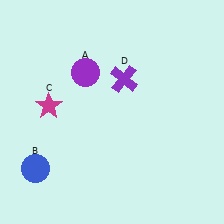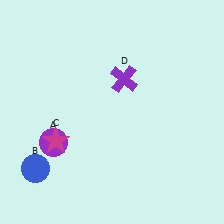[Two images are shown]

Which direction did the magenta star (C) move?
The magenta star (C) moved down.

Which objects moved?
The objects that moved are: the purple circle (A), the magenta star (C).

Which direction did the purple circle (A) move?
The purple circle (A) moved down.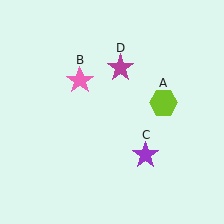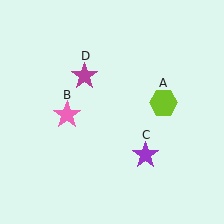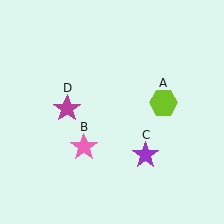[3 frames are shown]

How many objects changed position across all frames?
2 objects changed position: pink star (object B), magenta star (object D).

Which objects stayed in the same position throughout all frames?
Lime hexagon (object A) and purple star (object C) remained stationary.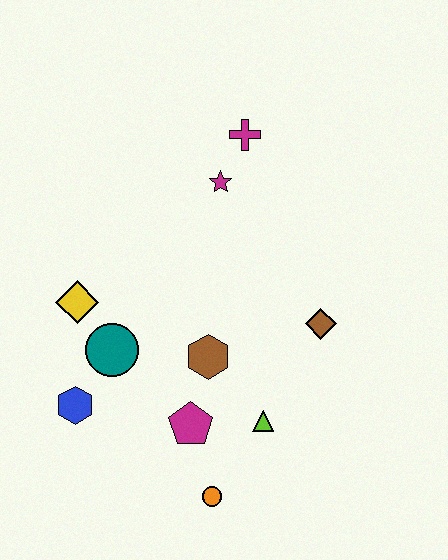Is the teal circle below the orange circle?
No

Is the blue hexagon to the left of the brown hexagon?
Yes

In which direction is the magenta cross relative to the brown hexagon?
The magenta cross is above the brown hexagon.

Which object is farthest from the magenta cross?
The orange circle is farthest from the magenta cross.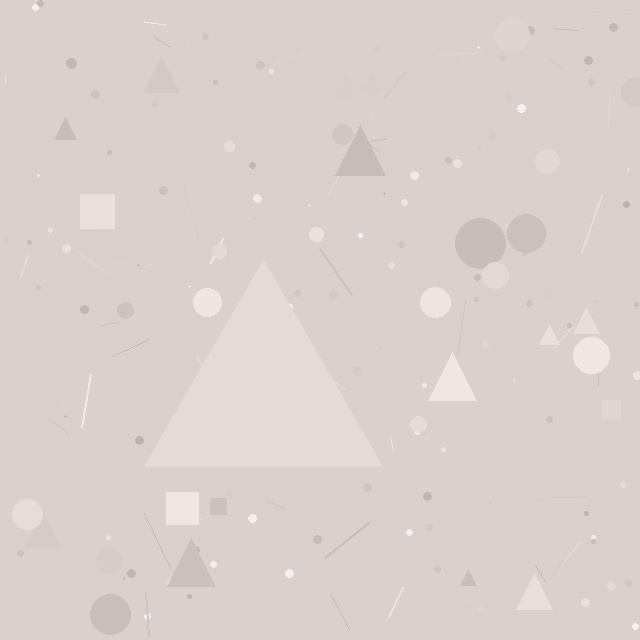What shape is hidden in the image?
A triangle is hidden in the image.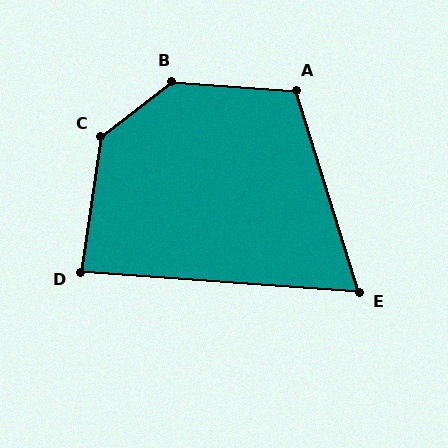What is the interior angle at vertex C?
Approximately 136 degrees (obtuse).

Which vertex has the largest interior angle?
B, at approximately 138 degrees.